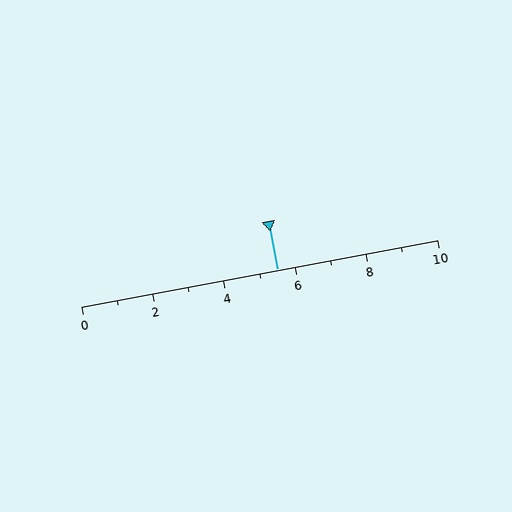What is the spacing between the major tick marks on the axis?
The major ticks are spaced 2 apart.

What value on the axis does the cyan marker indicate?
The marker indicates approximately 5.5.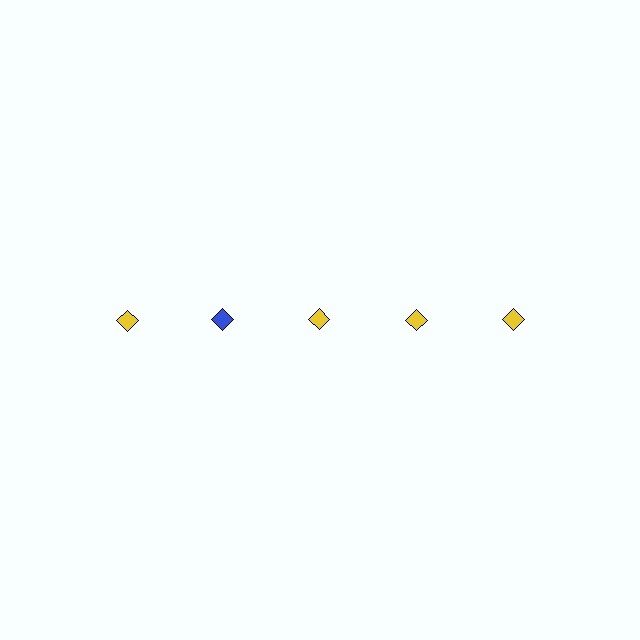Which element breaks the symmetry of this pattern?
The blue diamond in the top row, second from left column breaks the symmetry. All other shapes are yellow diamonds.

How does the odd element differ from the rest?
It has a different color: blue instead of yellow.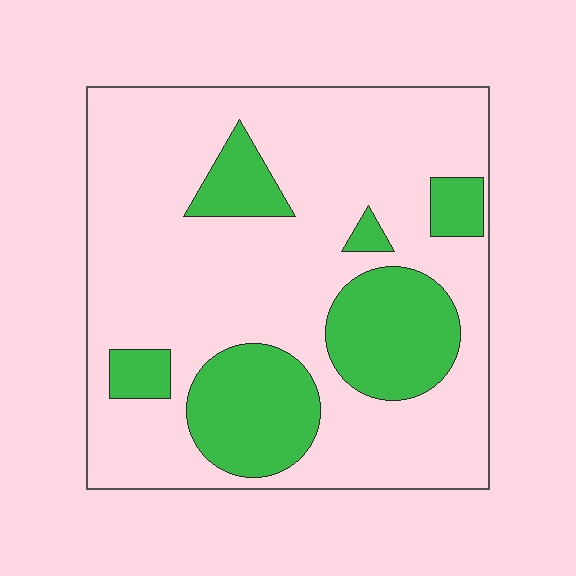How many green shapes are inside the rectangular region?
6.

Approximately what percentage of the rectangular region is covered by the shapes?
Approximately 25%.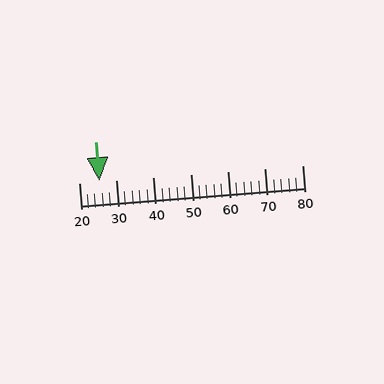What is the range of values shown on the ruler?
The ruler shows values from 20 to 80.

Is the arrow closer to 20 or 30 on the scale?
The arrow is closer to 30.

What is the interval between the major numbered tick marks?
The major tick marks are spaced 10 units apart.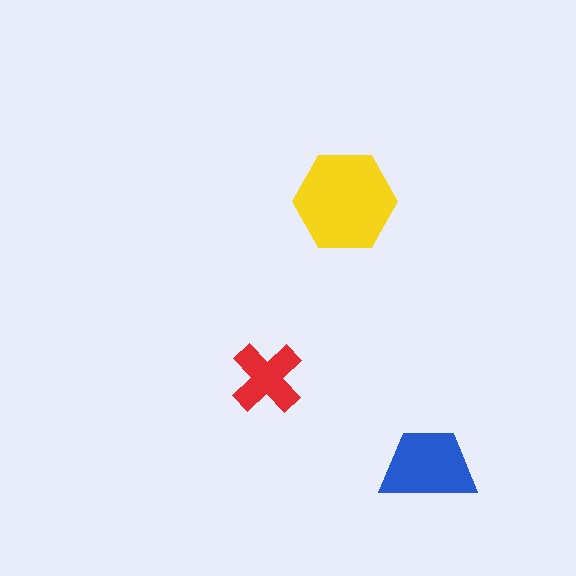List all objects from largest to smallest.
The yellow hexagon, the blue trapezoid, the red cross.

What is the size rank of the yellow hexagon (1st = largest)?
1st.